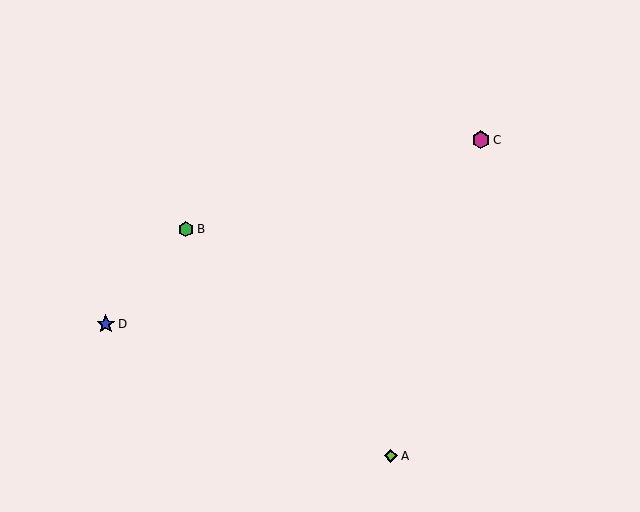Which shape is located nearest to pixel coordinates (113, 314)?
The blue star (labeled D) at (106, 324) is nearest to that location.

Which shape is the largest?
The blue star (labeled D) is the largest.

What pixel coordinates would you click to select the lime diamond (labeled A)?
Click at (391, 456) to select the lime diamond A.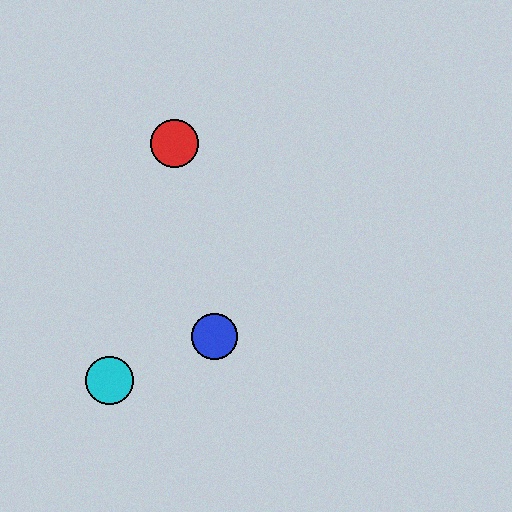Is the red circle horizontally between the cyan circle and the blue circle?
Yes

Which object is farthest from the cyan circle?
The red circle is farthest from the cyan circle.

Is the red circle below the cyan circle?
No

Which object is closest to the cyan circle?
The blue circle is closest to the cyan circle.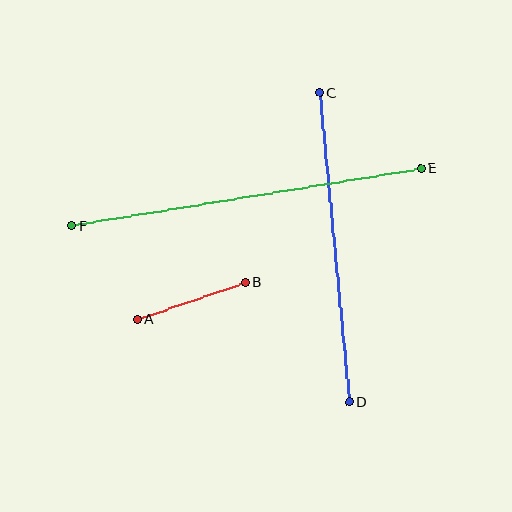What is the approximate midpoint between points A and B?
The midpoint is at approximately (191, 301) pixels.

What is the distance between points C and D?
The distance is approximately 311 pixels.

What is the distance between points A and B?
The distance is approximately 114 pixels.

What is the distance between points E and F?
The distance is approximately 354 pixels.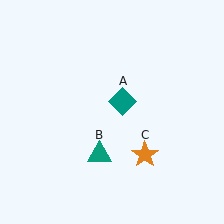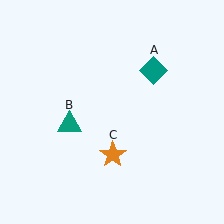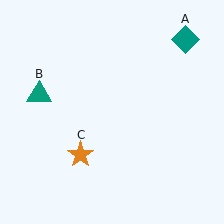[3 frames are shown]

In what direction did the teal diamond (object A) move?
The teal diamond (object A) moved up and to the right.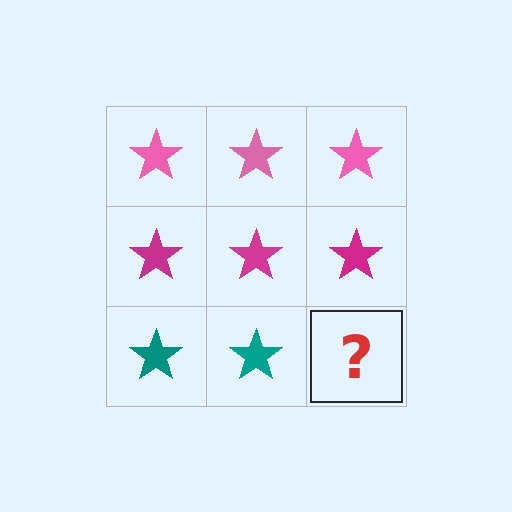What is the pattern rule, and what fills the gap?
The rule is that each row has a consistent color. The gap should be filled with a teal star.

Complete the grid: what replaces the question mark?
The question mark should be replaced with a teal star.